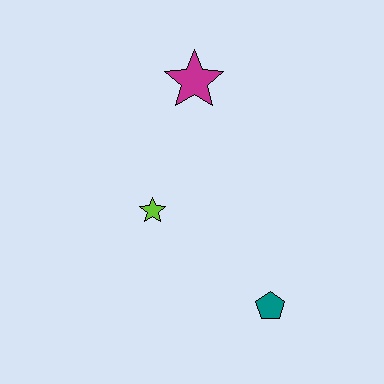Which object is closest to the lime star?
The magenta star is closest to the lime star.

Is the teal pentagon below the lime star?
Yes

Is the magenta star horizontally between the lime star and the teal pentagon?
Yes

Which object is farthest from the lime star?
The teal pentagon is farthest from the lime star.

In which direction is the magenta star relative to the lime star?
The magenta star is above the lime star.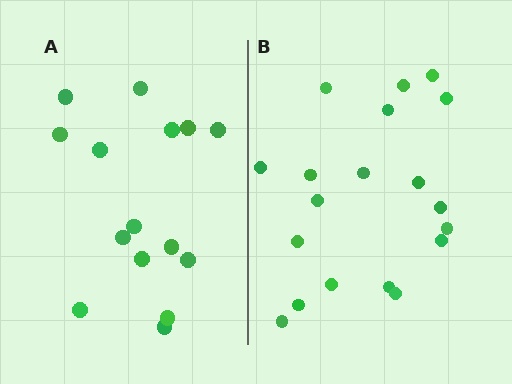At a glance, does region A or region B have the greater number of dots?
Region B (the right region) has more dots.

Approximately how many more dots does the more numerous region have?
Region B has about 4 more dots than region A.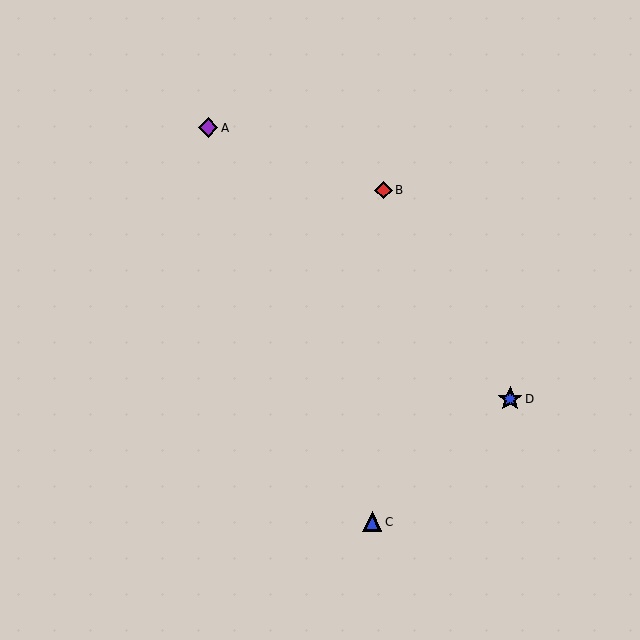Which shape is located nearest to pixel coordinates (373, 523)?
The blue triangle (labeled C) at (372, 522) is nearest to that location.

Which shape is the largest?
The blue star (labeled D) is the largest.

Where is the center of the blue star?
The center of the blue star is at (510, 399).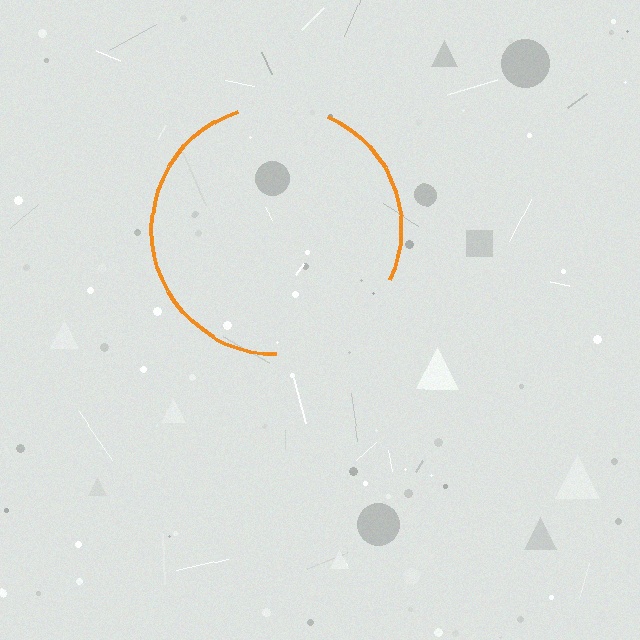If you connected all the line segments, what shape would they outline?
They would outline a circle.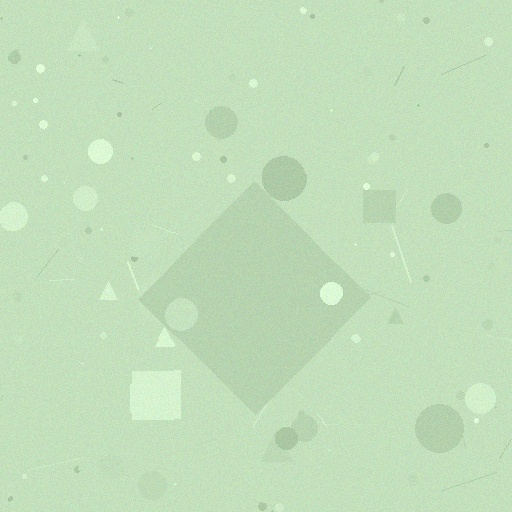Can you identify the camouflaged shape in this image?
The camouflaged shape is a diamond.